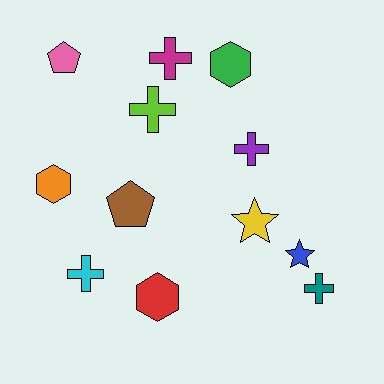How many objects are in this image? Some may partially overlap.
There are 12 objects.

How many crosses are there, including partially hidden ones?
There are 5 crosses.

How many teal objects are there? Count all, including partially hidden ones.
There is 1 teal object.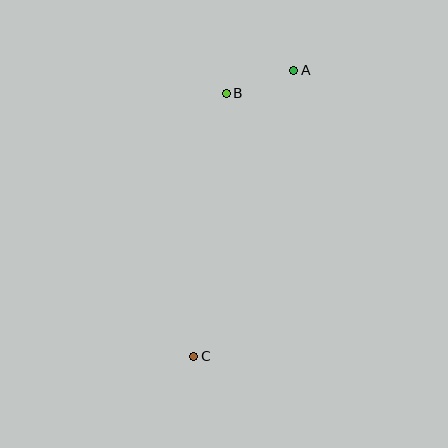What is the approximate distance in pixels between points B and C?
The distance between B and C is approximately 265 pixels.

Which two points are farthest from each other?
Points A and C are farthest from each other.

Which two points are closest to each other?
Points A and B are closest to each other.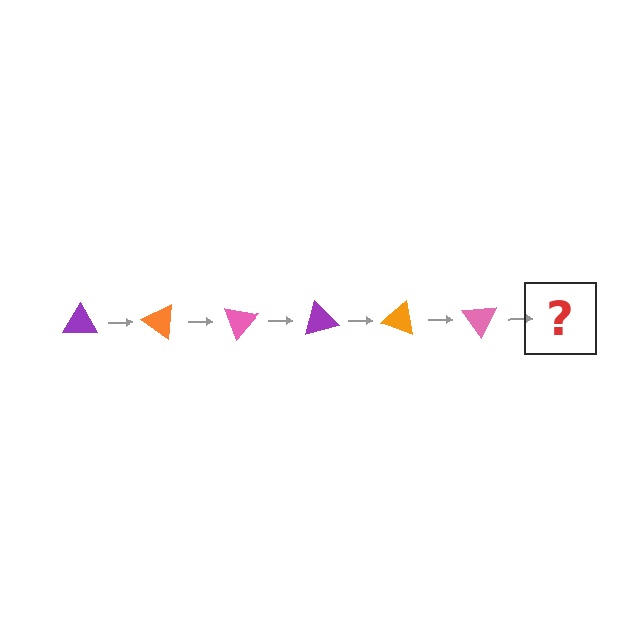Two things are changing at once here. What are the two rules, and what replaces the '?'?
The two rules are that it rotates 35 degrees each step and the color cycles through purple, orange, and pink. The '?' should be a purple triangle, rotated 210 degrees from the start.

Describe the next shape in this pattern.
It should be a purple triangle, rotated 210 degrees from the start.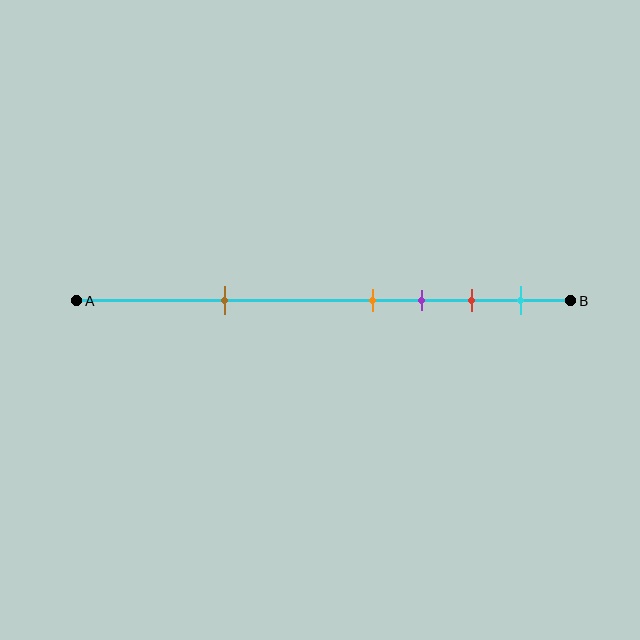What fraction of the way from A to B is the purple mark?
The purple mark is approximately 70% (0.7) of the way from A to B.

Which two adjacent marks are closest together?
The orange and purple marks are the closest adjacent pair.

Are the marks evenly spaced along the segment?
No, the marks are not evenly spaced.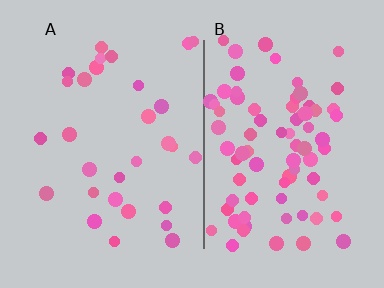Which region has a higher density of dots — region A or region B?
B (the right).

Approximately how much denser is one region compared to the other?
Approximately 2.6× — region B over region A.